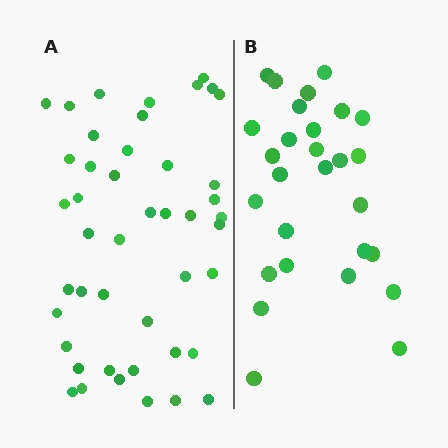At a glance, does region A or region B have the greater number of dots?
Region A (the left region) has more dots.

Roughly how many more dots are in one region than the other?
Region A has approximately 15 more dots than region B.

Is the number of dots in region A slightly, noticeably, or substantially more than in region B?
Region A has substantially more. The ratio is roughly 1.6 to 1.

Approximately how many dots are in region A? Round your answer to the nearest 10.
About 40 dots. (The exact count is 45, which rounds to 40.)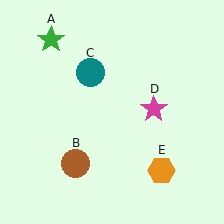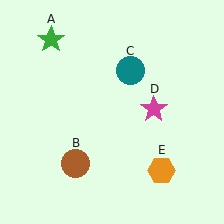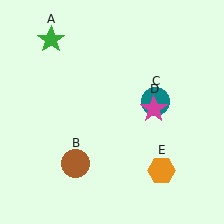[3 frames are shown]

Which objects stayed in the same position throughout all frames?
Green star (object A) and brown circle (object B) and magenta star (object D) and orange hexagon (object E) remained stationary.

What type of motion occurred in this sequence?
The teal circle (object C) rotated clockwise around the center of the scene.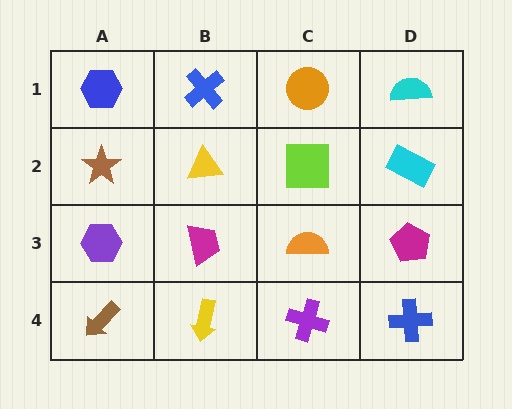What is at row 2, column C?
A lime square.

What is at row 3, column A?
A purple hexagon.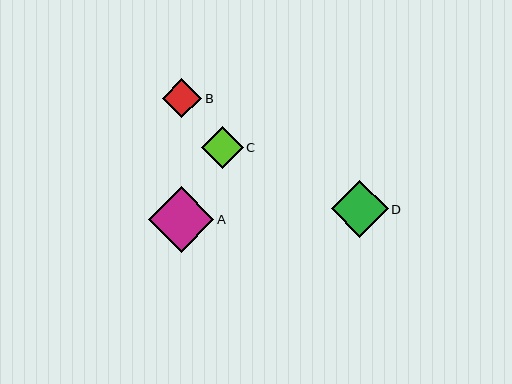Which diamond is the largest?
Diamond A is the largest with a size of approximately 66 pixels.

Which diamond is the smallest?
Diamond B is the smallest with a size of approximately 40 pixels.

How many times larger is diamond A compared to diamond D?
Diamond A is approximately 1.2 times the size of diamond D.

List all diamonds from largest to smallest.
From largest to smallest: A, D, C, B.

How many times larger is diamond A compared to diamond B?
Diamond A is approximately 1.7 times the size of diamond B.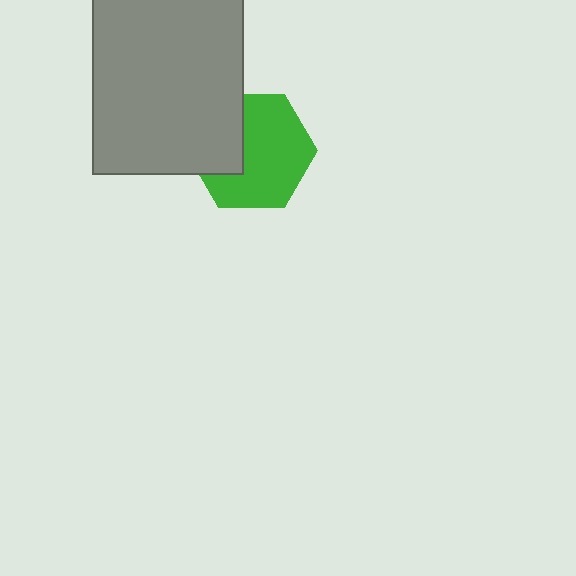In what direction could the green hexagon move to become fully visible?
The green hexagon could move right. That would shift it out from behind the gray rectangle entirely.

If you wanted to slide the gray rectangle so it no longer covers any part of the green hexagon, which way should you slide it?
Slide it left — that is the most direct way to separate the two shapes.